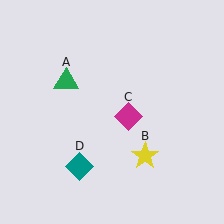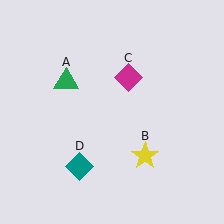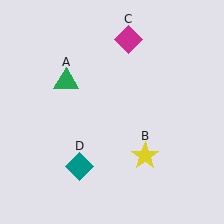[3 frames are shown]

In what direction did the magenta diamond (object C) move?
The magenta diamond (object C) moved up.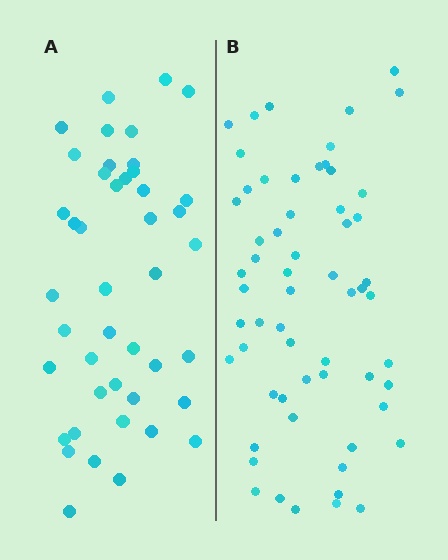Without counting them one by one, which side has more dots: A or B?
Region B (the right region) has more dots.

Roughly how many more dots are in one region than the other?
Region B has approximately 15 more dots than region A.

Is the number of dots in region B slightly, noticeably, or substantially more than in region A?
Region B has noticeably more, but not dramatically so. The ratio is roughly 1.4 to 1.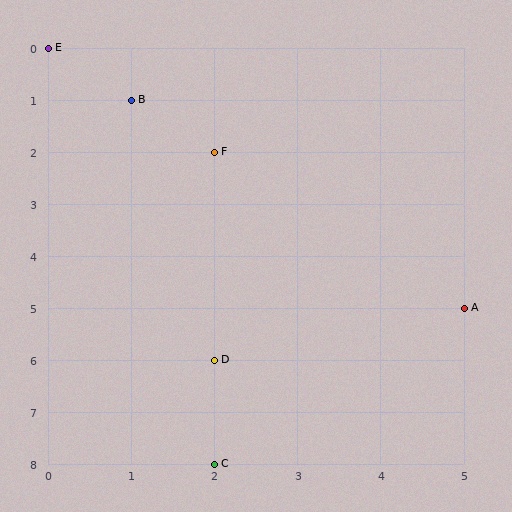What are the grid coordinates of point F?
Point F is at grid coordinates (2, 2).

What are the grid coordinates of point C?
Point C is at grid coordinates (2, 8).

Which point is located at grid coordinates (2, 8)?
Point C is at (2, 8).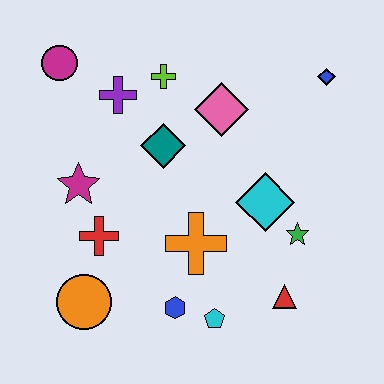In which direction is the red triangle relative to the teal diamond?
The red triangle is below the teal diamond.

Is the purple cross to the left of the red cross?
No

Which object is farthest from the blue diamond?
The orange circle is farthest from the blue diamond.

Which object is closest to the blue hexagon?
The cyan pentagon is closest to the blue hexagon.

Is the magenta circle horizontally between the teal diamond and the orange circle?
No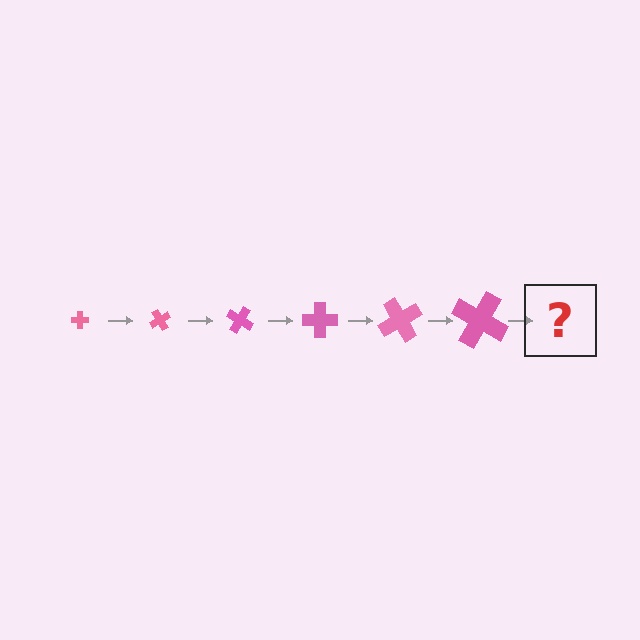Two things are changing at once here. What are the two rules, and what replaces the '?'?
The two rules are that the cross grows larger each step and it rotates 60 degrees each step. The '?' should be a cross, larger than the previous one and rotated 360 degrees from the start.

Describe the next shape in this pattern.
It should be a cross, larger than the previous one and rotated 360 degrees from the start.